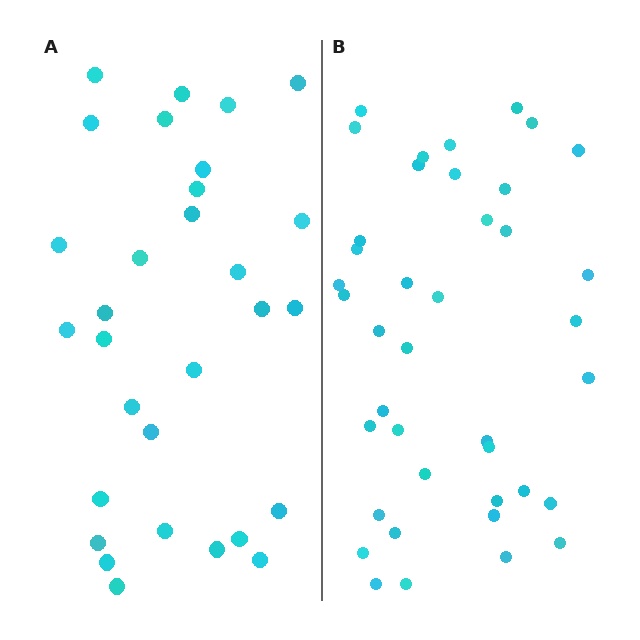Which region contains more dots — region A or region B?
Region B (the right region) has more dots.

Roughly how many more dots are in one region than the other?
Region B has roughly 10 or so more dots than region A.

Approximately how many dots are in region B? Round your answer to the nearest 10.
About 40 dots.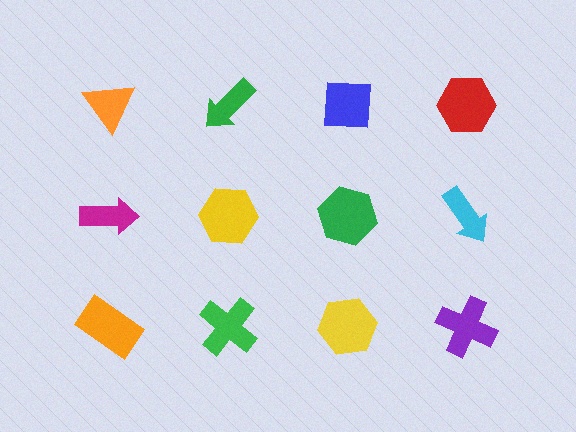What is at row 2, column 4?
A cyan arrow.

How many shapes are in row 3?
4 shapes.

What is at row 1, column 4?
A red hexagon.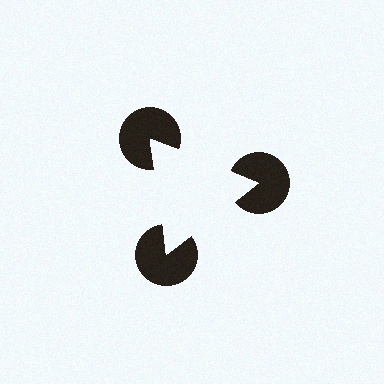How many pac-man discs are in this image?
There are 3 — one at each vertex of the illusory triangle.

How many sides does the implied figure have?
3 sides.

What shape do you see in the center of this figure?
An illusory triangle — its edges are inferred from the aligned wedge cuts in the pac-man discs, not physically drawn.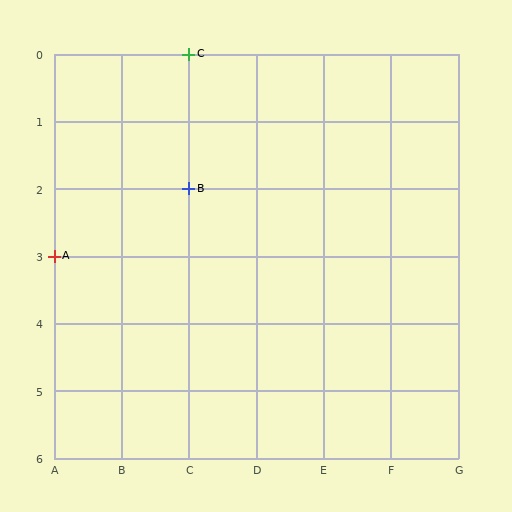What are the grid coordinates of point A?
Point A is at grid coordinates (A, 3).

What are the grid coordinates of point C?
Point C is at grid coordinates (C, 0).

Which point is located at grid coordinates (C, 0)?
Point C is at (C, 0).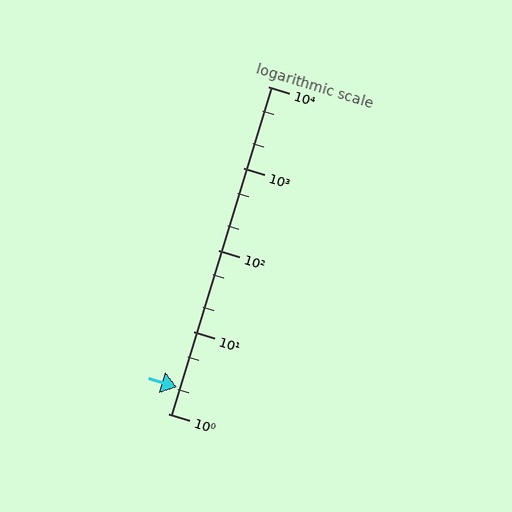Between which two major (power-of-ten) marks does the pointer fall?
The pointer is between 1 and 10.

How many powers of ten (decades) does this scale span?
The scale spans 4 decades, from 1 to 10000.